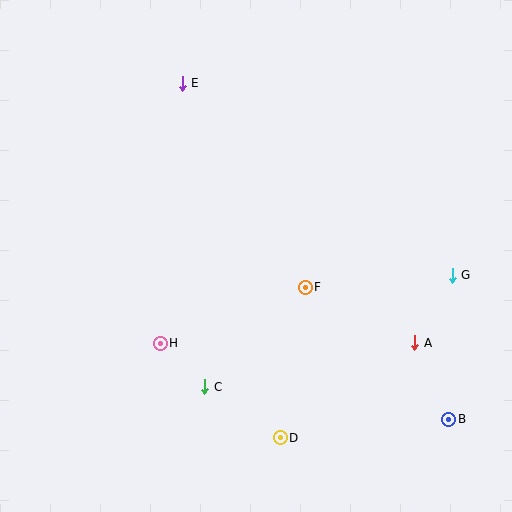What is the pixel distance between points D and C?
The distance between D and C is 91 pixels.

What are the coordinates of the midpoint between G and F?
The midpoint between G and F is at (379, 281).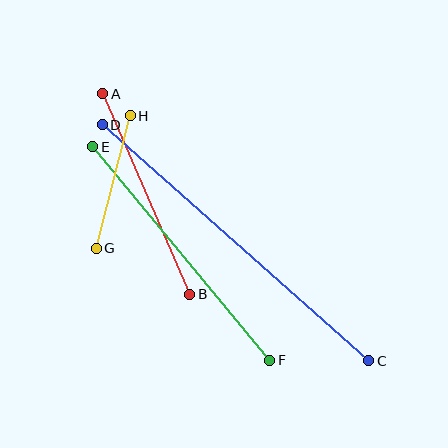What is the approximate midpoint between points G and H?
The midpoint is at approximately (113, 182) pixels.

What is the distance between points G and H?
The distance is approximately 137 pixels.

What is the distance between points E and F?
The distance is approximately 277 pixels.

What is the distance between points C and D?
The distance is approximately 356 pixels.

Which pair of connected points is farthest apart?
Points C and D are farthest apart.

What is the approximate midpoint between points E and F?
The midpoint is at approximately (181, 253) pixels.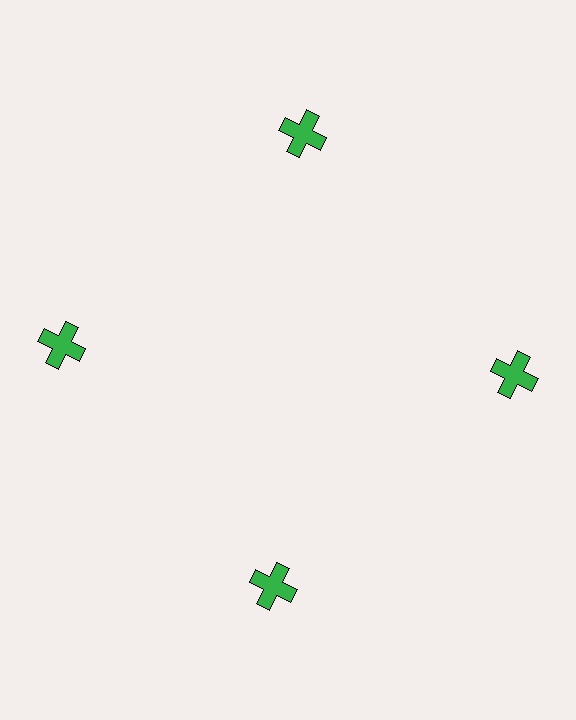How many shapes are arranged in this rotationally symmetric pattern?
There are 4 shapes, arranged in 4 groups of 1.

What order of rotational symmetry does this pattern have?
This pattern has 4-fold rotational symmetry.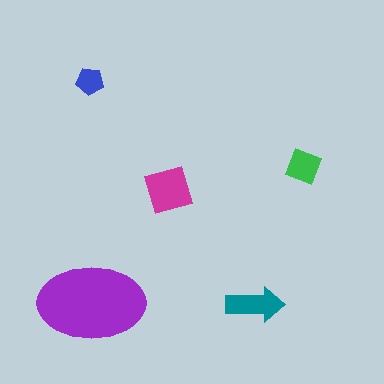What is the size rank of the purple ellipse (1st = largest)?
1st.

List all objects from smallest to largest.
The blue pentagon, the green diamond, the teal arrow, the magenta square, the purple ellipse.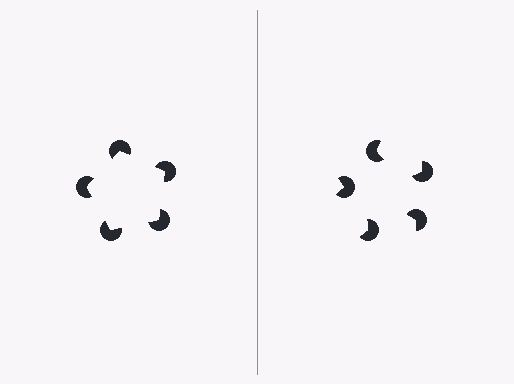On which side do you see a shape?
An illusory pentagon appears on the left side. On the right side the wedge cuts are rotated, so no coherent shape forms.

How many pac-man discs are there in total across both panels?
10 — 5 on each side.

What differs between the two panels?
The pac-man discs are positioned identically on both sides; only the wedge orientations differ. On the left they align to a pentagon; on the right they are misaligned.